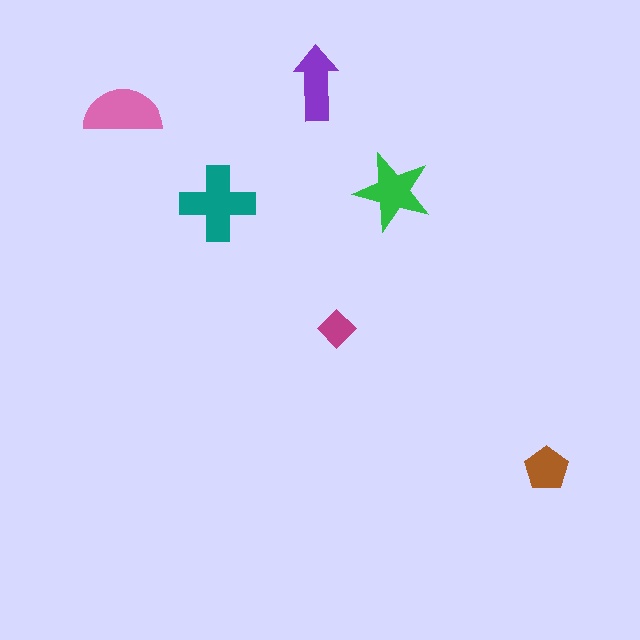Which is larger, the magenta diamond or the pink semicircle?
The pink semicircle.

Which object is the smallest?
The magenta diamond.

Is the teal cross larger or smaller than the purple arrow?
Larger.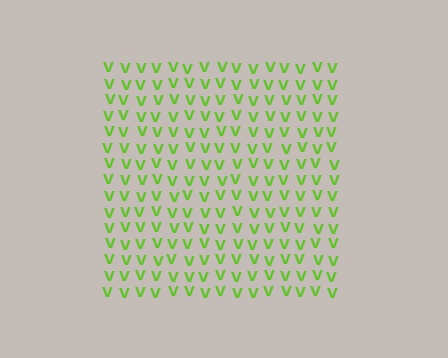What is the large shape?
The large shape is a square.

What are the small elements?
The small elements are letter V's.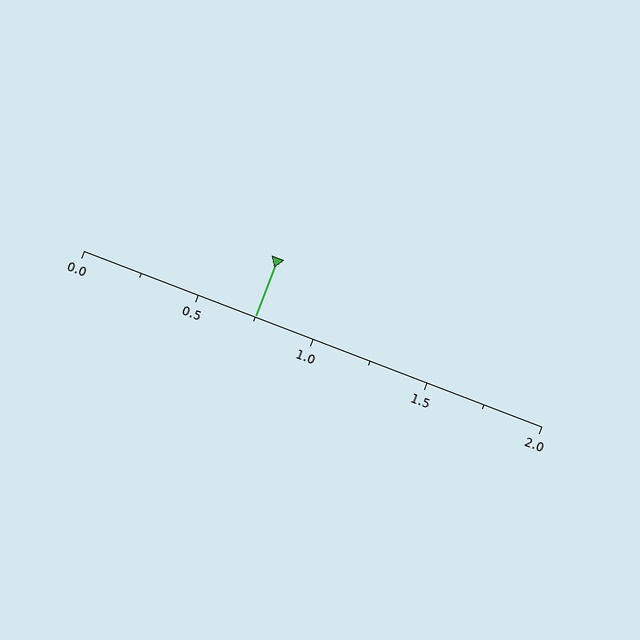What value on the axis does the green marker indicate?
The marker indicates approximately 0.75.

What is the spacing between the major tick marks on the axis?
The major ticks are spaced 0.5 apart.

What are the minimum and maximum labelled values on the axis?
The axis runs from 0.0 to 2.0.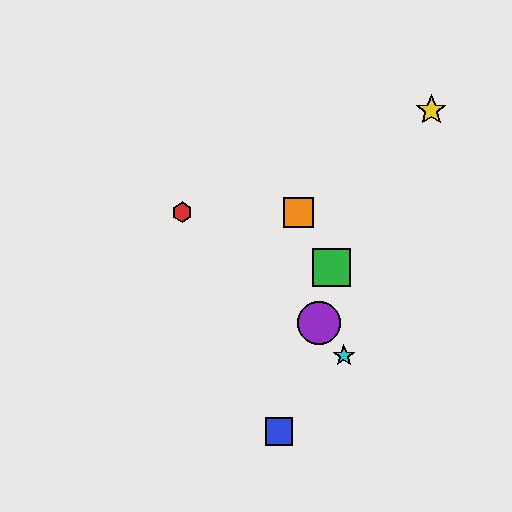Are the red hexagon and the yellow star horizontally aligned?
No, the red hexagon is at y≈212 and the yellow star is at y≈110.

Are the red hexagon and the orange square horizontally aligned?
Yes, both are at y≈212.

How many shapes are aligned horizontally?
2 shapes (the red hexagon, the orange square) are aligned horizontally.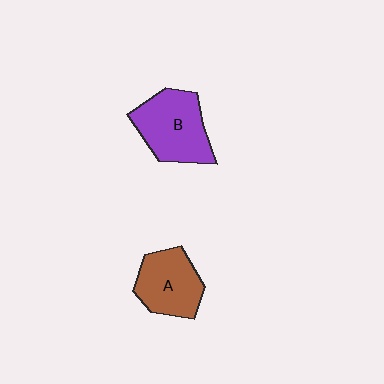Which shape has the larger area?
Shape B (purple).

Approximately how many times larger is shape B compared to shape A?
Approximately 1.2 times.